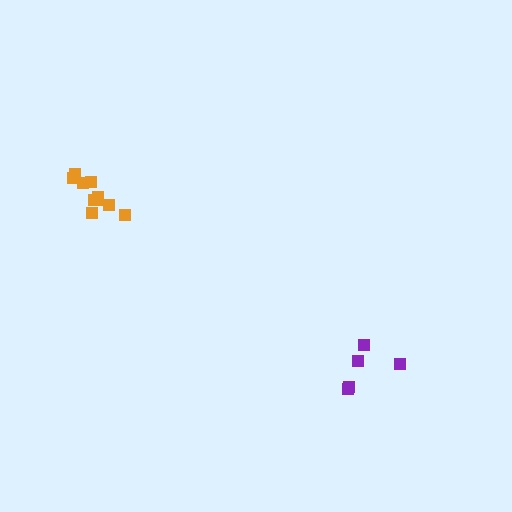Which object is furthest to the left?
The orange cluster is leftmost.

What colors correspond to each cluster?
The clusters are colored: purple, orange.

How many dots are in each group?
Group 1: 5 dots, Group 2: 10 dots (15 total).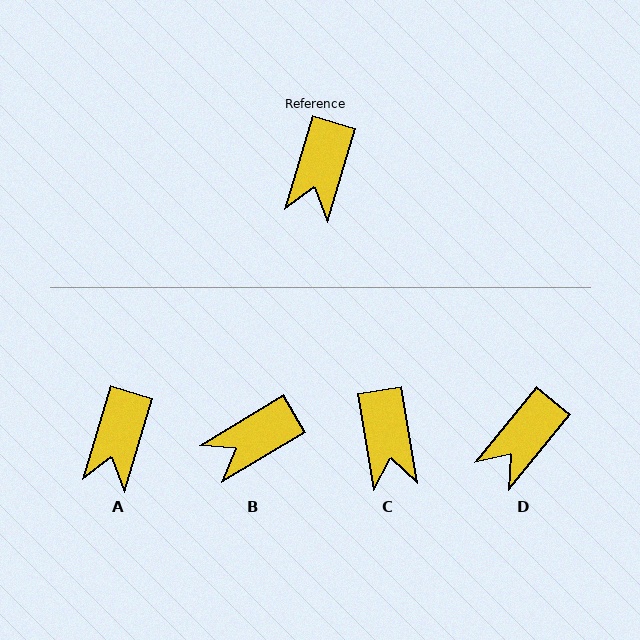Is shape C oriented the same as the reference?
No, it is off by about 26 degrees.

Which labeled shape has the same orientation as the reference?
A.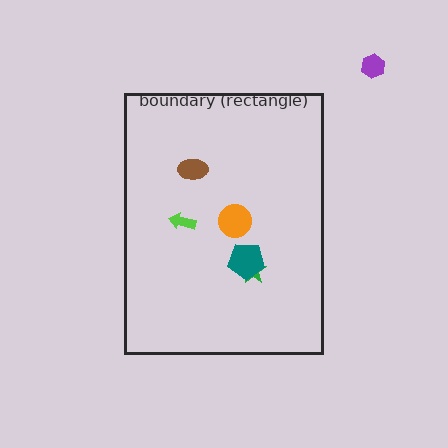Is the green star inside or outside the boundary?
Inside.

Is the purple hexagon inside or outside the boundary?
Outside.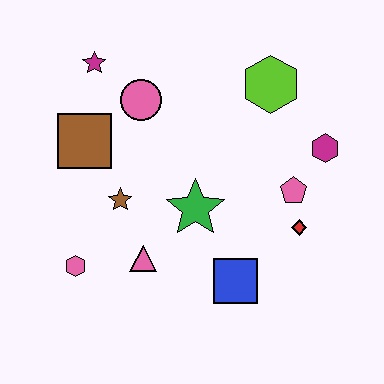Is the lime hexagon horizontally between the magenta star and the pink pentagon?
Yes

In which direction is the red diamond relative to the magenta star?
The red diamond is to the right of the magenta star.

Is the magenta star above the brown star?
Yes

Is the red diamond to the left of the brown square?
No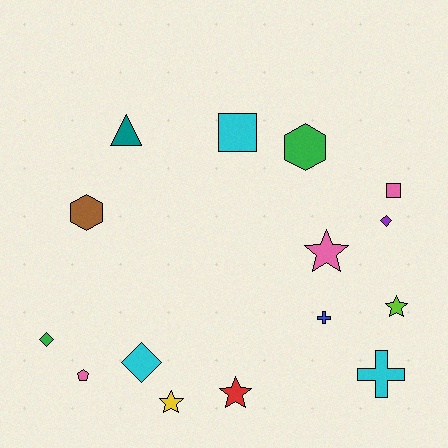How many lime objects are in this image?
There is 1 lime object.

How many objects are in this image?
There are 15 objects.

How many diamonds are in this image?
There are 3 diamonds.